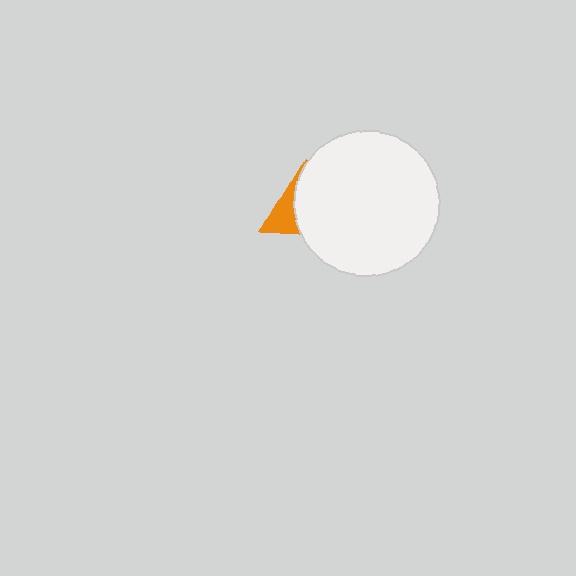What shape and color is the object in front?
The object in front is a white circle.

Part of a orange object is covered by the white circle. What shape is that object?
It is a triangle.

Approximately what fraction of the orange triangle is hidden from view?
Roughly 65% of the orange triangle is hidden behind the white circle.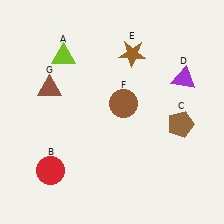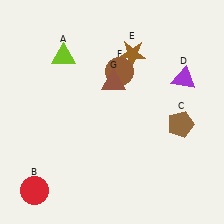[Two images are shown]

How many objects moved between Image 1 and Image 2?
3 objects moved between the two images.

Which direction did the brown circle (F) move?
The brown circle (F) moved up.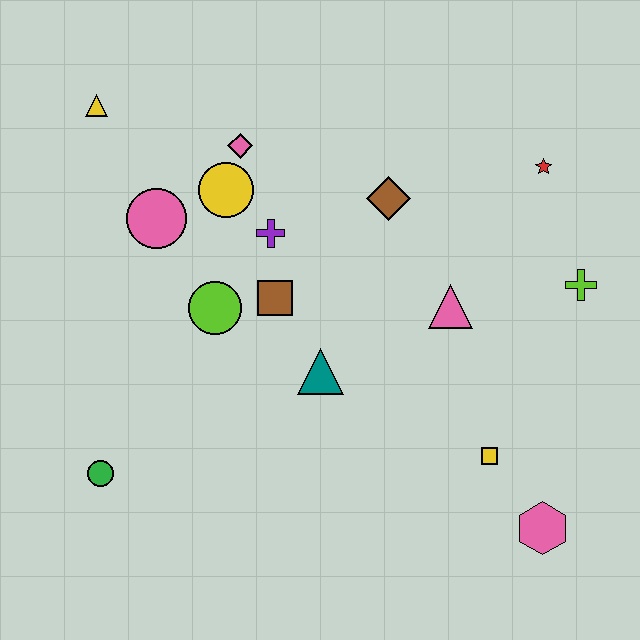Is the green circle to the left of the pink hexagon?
Yes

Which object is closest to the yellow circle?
The pink diamond is closest to the yellow circle.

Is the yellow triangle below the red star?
No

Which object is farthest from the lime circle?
The pink hexagon is farthest from the lime circle.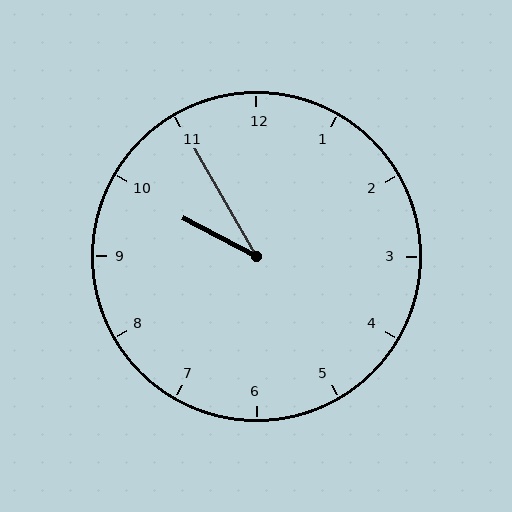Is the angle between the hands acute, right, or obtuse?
It is acute.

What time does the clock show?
9:55.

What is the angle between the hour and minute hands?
Approximately 32 degrees.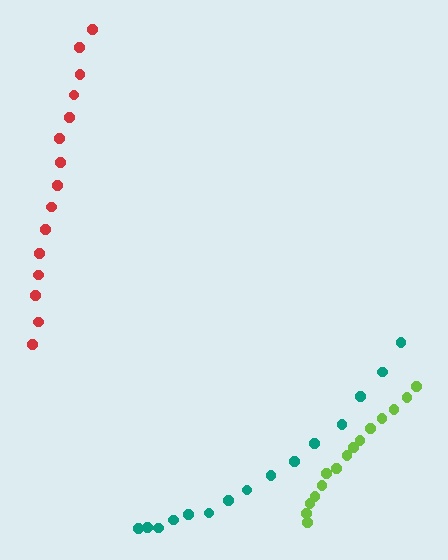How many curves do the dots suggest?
There are 3 distinct paths.